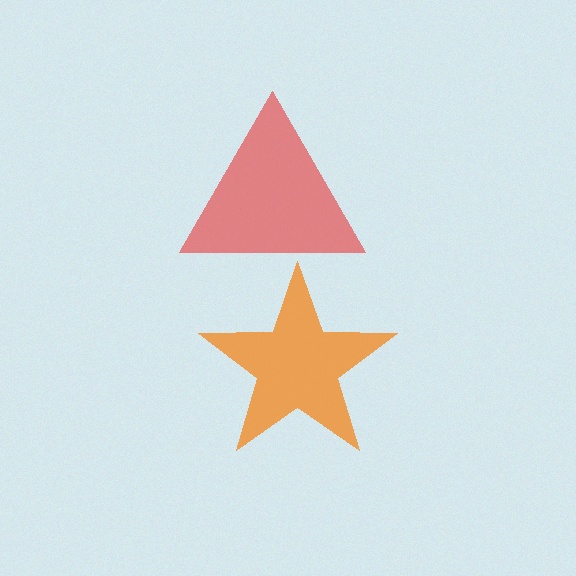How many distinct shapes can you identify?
There are 2 distinct shapes: an orange star, a red triangle.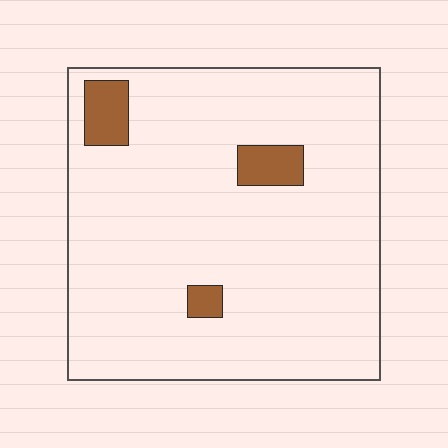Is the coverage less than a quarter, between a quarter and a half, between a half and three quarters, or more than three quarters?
Less than a quarter.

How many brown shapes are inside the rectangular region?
3.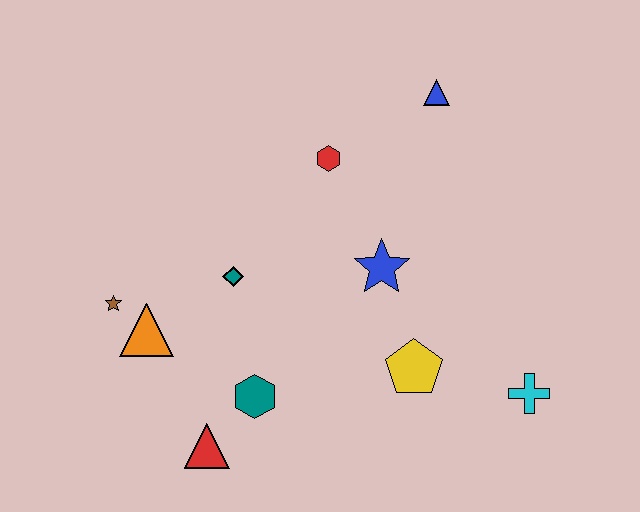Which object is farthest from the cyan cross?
The brown star is farthest from the cyan cross.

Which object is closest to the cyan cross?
The yellow pentagon is closest to the cyan cross.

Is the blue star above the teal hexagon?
Yes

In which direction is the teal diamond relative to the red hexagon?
The teal diamond is below the red hexagon.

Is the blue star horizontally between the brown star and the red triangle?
No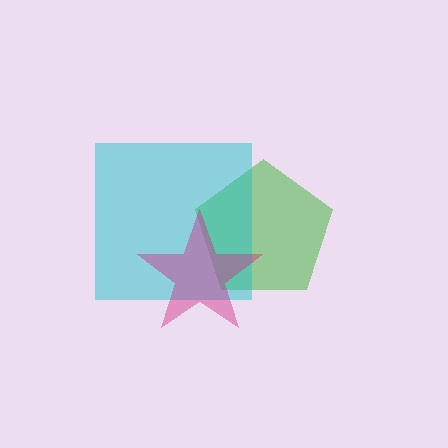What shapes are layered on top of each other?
The layered shapes are: a green pentagon, a cyan square, a magenta star.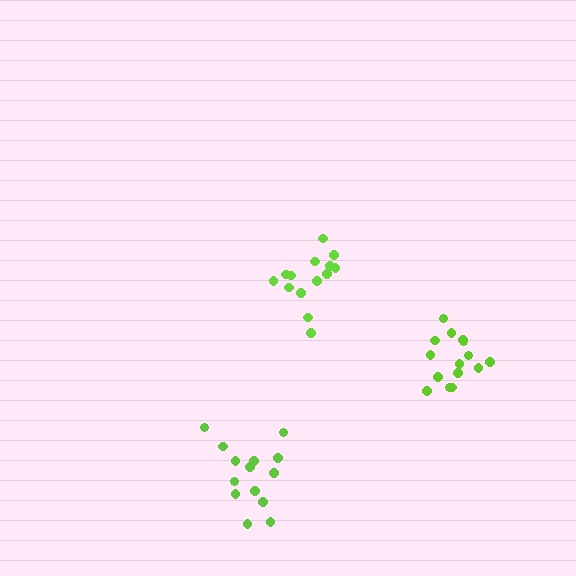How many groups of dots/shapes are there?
There are 3 groups.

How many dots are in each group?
Group 1: 14 dots, Group 2: 14 dots, Group 3: 15 dots (43 total).